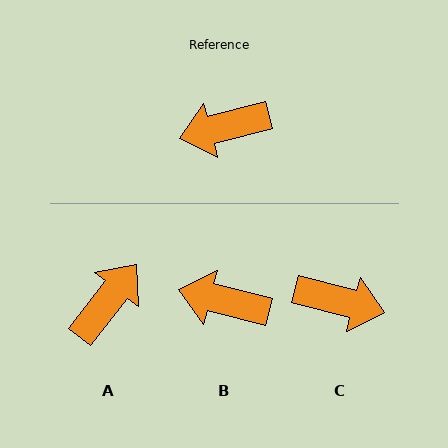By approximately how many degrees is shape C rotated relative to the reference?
Approximately 151 degrees counter-clockwise.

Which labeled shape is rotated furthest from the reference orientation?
C, about 151 degrees away.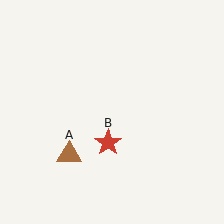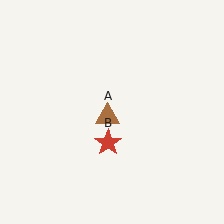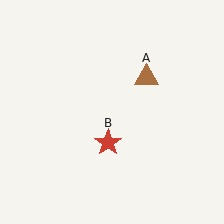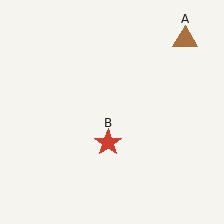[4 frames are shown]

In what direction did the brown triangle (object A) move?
The brown triangle (object A) moved up and to the right.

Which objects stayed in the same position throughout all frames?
Red star (object B) remained stationary.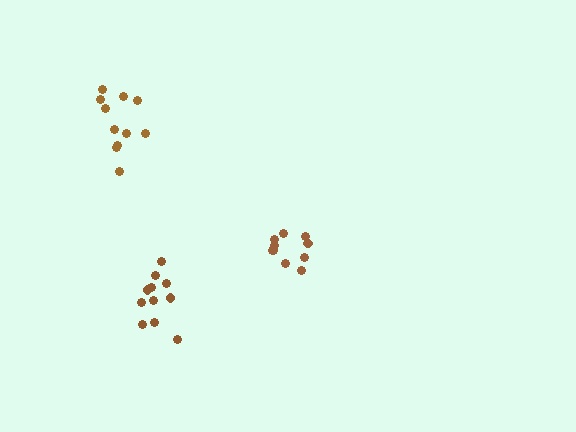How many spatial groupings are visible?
There are 3 spatial groupings.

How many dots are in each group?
Group 1: 11 dots, Group 2: 10 dots, Group 3: 11 dots (32 total).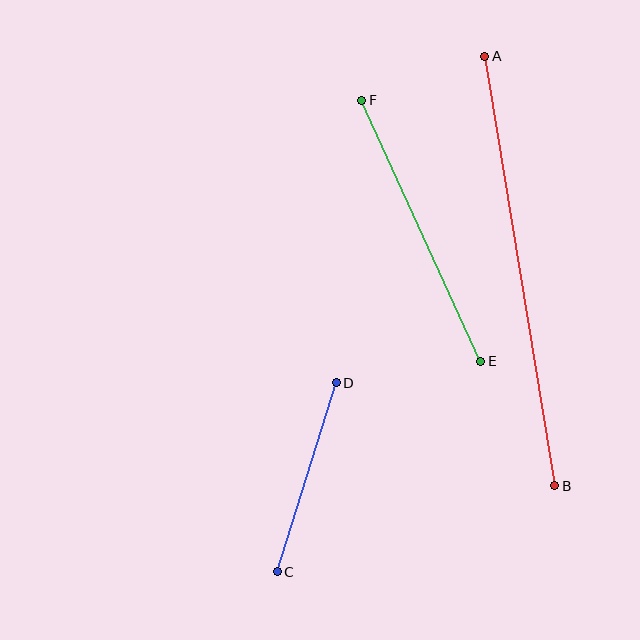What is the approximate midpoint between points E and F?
The midpoint is at approximately (421, 231) pixels.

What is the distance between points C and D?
The distance is approximately 198 pixels.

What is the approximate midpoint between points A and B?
The midpoint is at approximately (520, 271) pixels.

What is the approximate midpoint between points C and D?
The midpoint is at approximately (307, 477) pixels.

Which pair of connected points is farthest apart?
Points A and B are farthest apart.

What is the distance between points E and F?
The distance is approximately 287 pixels.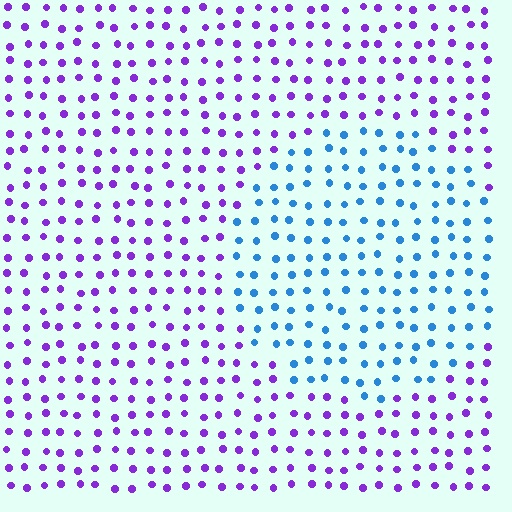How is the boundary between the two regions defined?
The boundary is defined purely by a slight shift in hue (about 65 degrees). Spacing, size, and orientation are identical on both sides.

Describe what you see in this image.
The image is filled with small purple elements in a uniform arrangement. A circle-shaped region is visible where the elements are tinted to a slightly different hue, forming a subtle color boundary.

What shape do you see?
I see a circle.